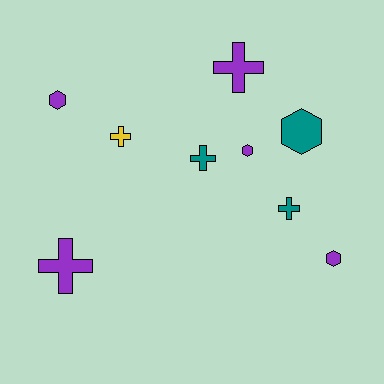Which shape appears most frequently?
Cross, with 5 objects.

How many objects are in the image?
There are 9 objects.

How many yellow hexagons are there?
There are no yellow hexagons.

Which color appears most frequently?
Purple, with 5 objects.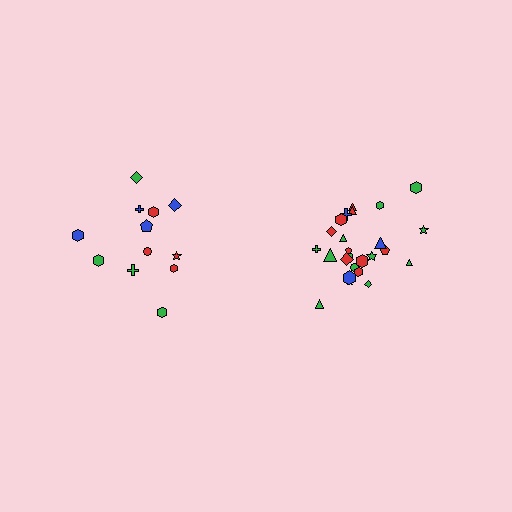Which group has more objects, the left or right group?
The right group.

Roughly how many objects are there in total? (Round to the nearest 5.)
Roughly 35 objects in total.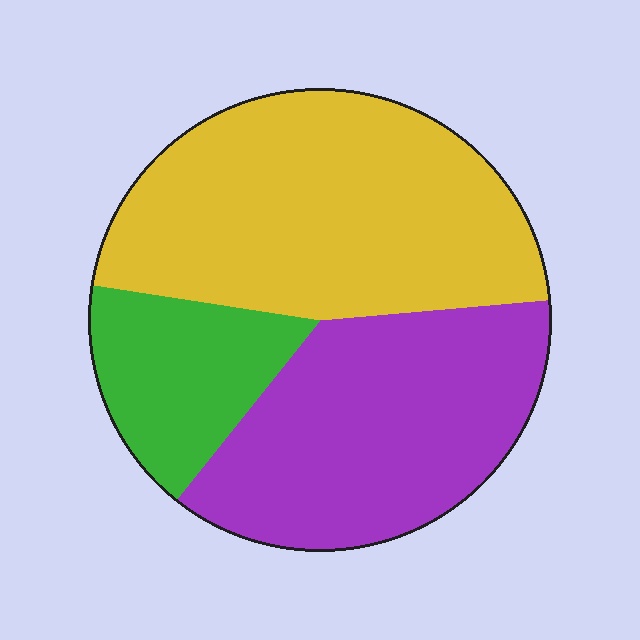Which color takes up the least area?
Green, at roughly 15%.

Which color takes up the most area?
Yellow, at roughly 45%.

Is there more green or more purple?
Purple.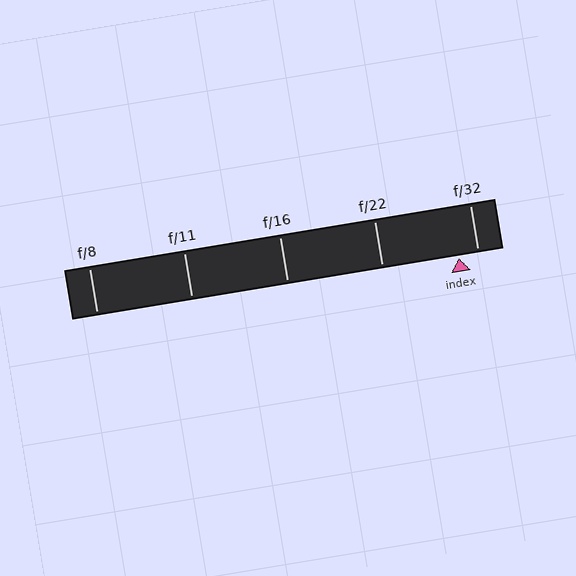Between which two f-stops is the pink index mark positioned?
The index mark is between f/22 and f/32.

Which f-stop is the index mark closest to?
The index mark is closest to f/32.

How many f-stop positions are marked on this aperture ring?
There are 5 f-stop positions marked.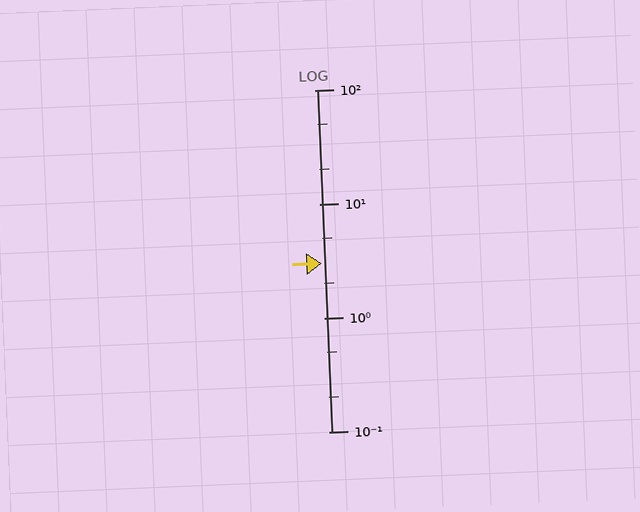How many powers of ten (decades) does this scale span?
The scale spans 3 decades, from 0.1 to 100.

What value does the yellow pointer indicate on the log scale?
The pointer indicates approximately 3.